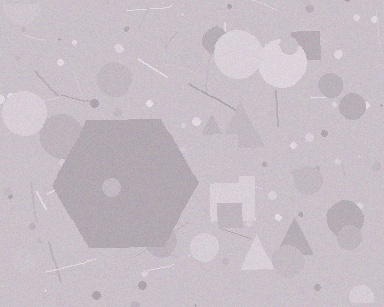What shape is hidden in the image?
A hexagon is hidden in the image.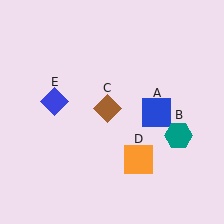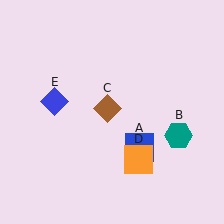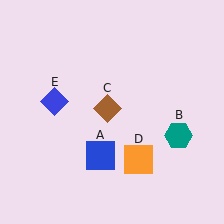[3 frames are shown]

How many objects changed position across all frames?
1 object changed position: blue square (object A).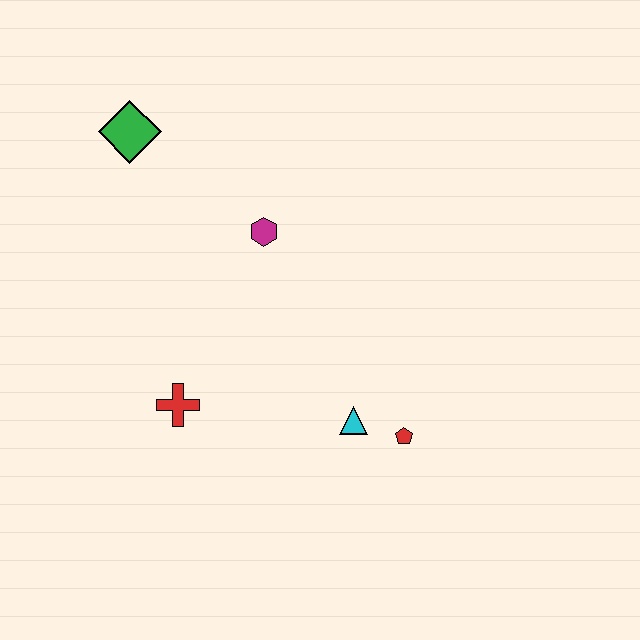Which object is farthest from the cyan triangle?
The green diamond is farthest from the cyan triangle.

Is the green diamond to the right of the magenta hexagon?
No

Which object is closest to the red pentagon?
The cyan triangle is closest to the red pentagon.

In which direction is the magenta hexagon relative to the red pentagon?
The magenta hexagon is above the red pentagon.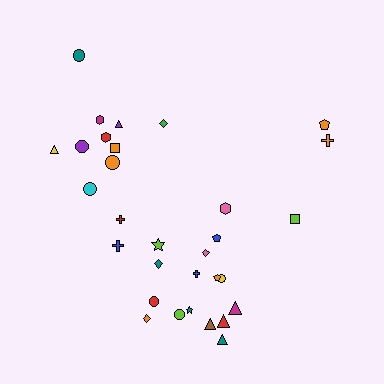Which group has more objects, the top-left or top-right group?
The top-left group.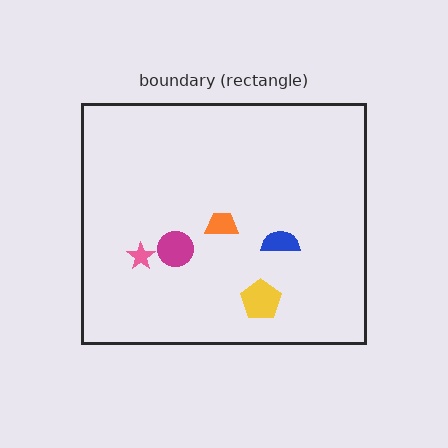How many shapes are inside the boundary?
5 inside, 0 outside.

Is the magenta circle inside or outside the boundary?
Inside.